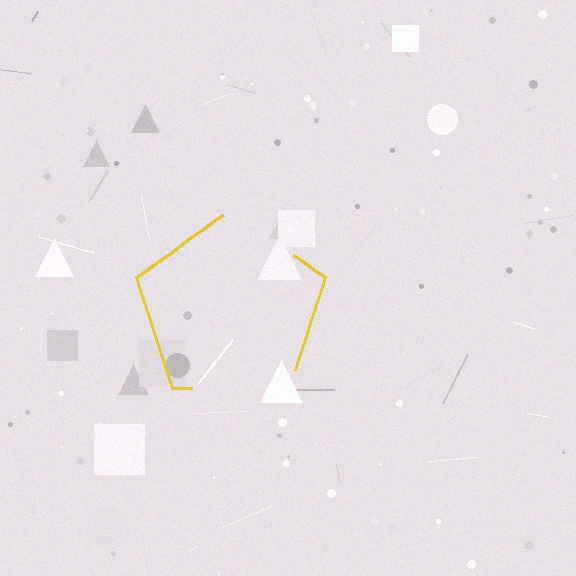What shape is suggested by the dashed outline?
The dashed outline suggests a pentagon.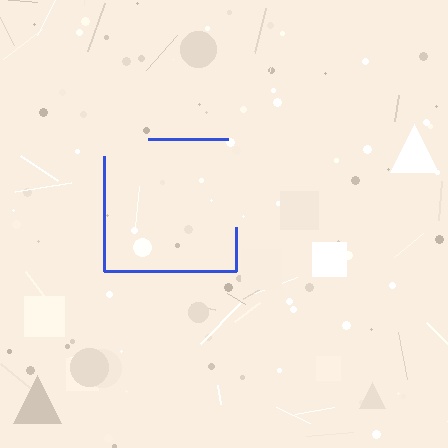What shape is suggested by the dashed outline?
The dashed outline suggests a square.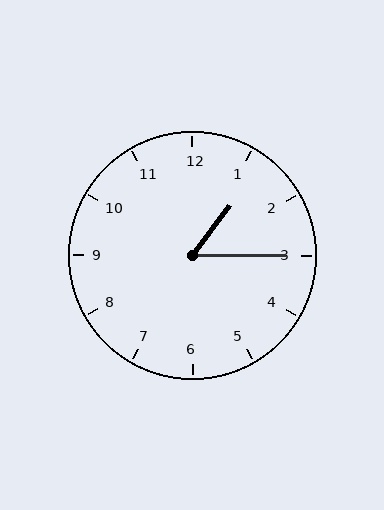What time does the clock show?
1:15.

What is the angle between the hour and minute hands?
Approximately 52 degrees.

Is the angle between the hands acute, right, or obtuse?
It is acute.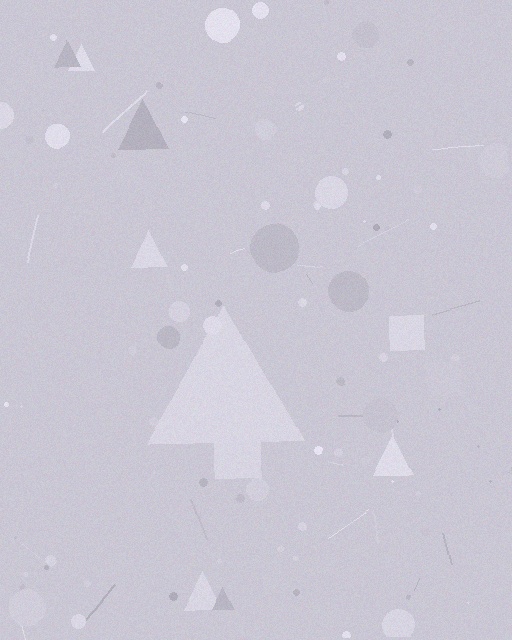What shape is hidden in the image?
A triangle is hidden in the image.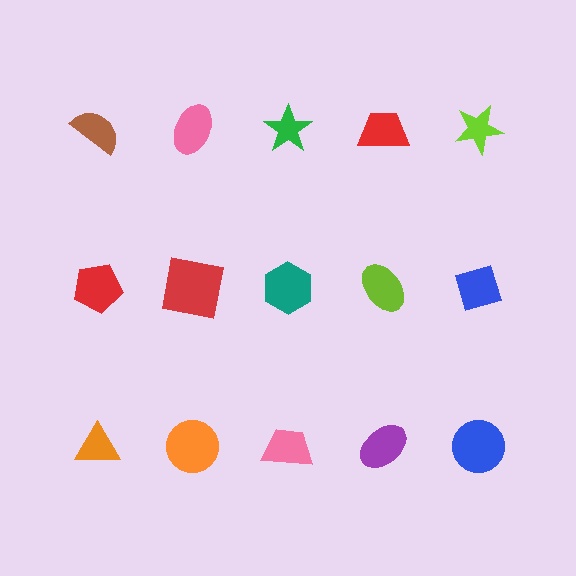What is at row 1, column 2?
A pink ellipse.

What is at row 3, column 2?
An orange circle.